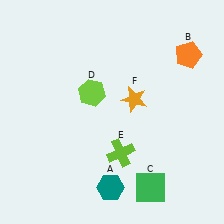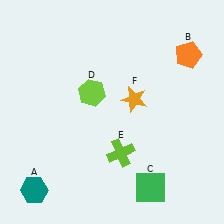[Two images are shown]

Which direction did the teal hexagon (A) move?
The teal hexagon (A) moved left.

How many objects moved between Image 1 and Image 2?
1 object moved between the two images.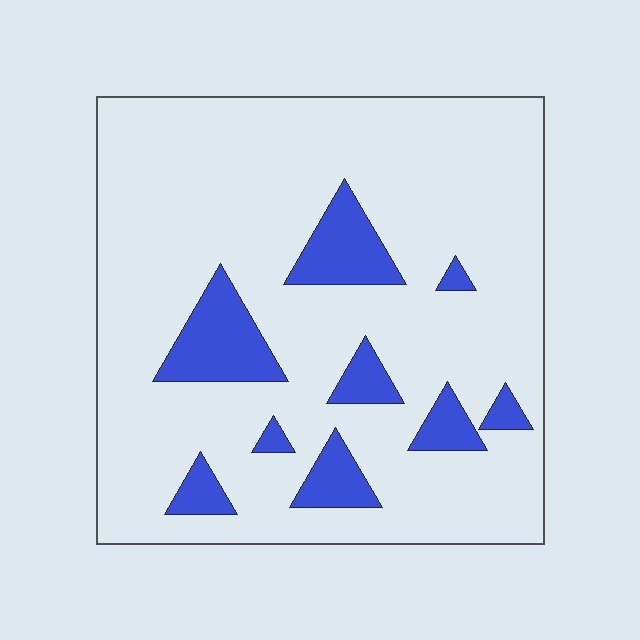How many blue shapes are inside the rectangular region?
9.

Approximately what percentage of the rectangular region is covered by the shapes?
Approximately 15%.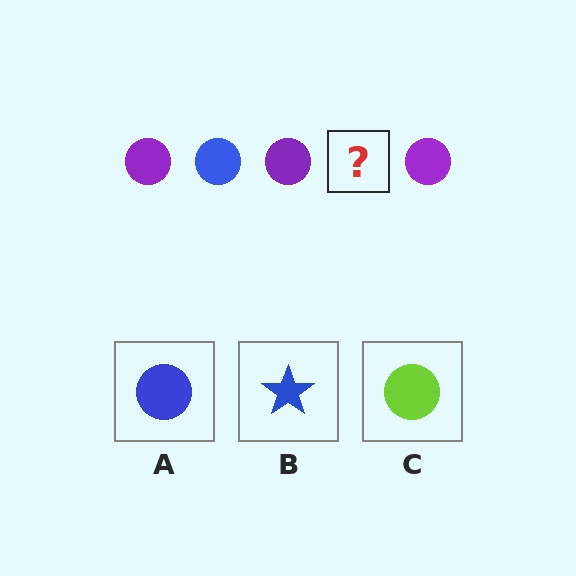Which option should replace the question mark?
Option A.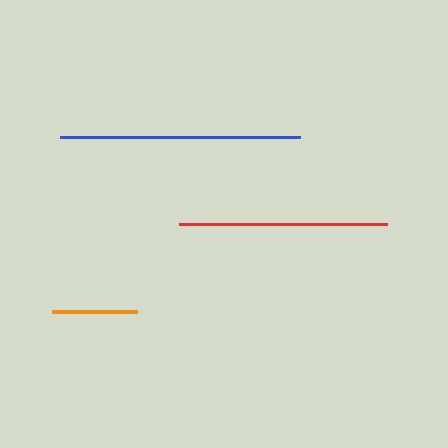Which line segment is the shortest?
The orange line is the shortest at approximately 85 pixels.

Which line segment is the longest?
The blue line is the longest at approximately 240 pixels.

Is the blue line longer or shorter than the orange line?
The blue line is longer than the orange line.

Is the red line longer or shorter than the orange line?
The red line is longer than the orange line.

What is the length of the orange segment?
The orange segment is approximately 85 pixels long.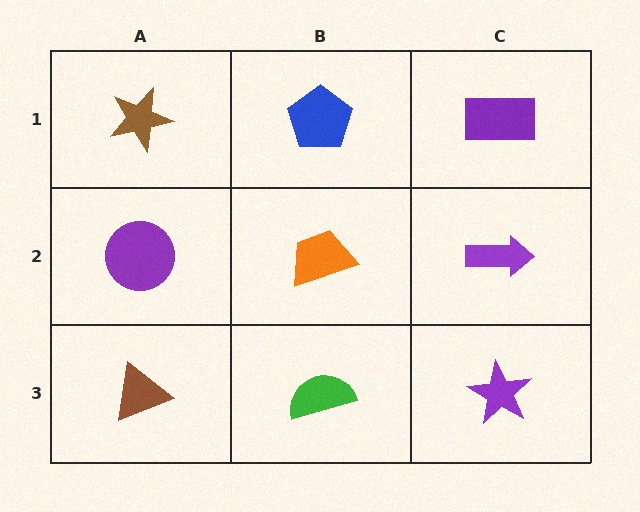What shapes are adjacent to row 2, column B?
A blue pentagon (row 1, column B), a green semicircle (row 3, column B), a purple circle (row 2, column A), a purple arrow (row 2, column C).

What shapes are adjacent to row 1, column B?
An orange trapezoid (row 2, column B), a brown star (row 1, column A), a purple rectangle (row 1, column C).